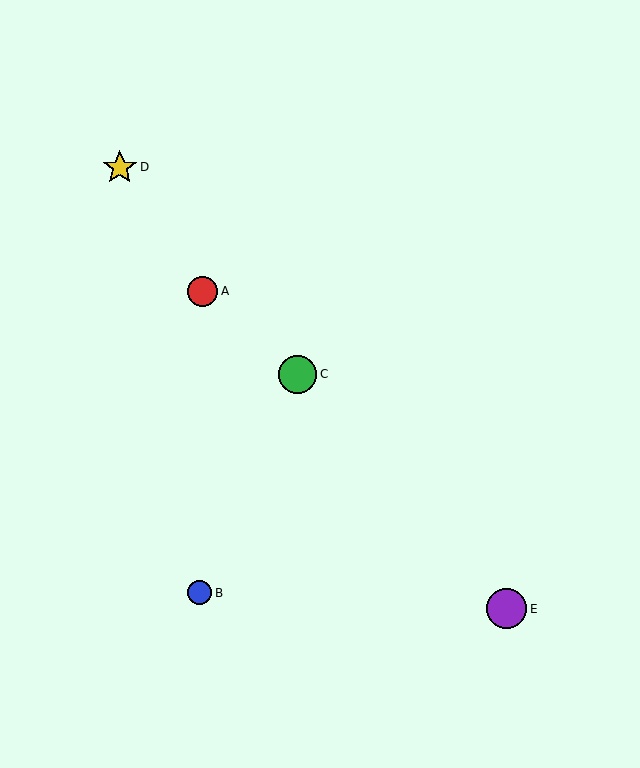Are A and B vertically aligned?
Yes, both are at x≈202.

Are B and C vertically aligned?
No, B is at x≈200 and C is at x≈297.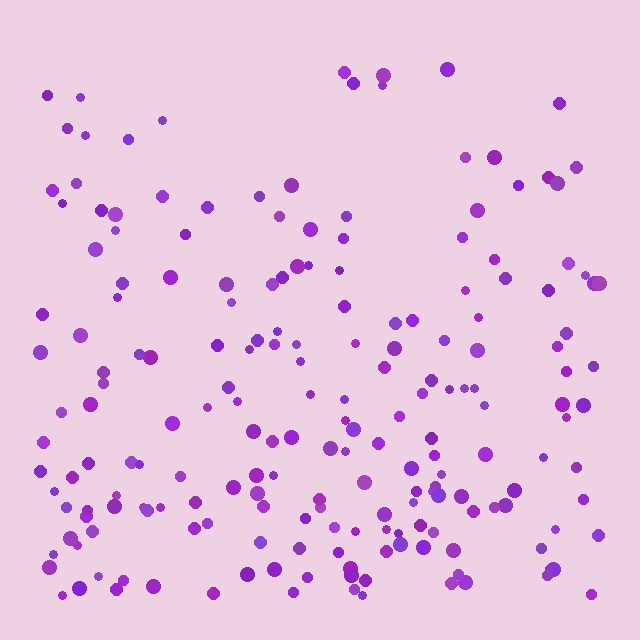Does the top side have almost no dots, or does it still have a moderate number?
Still a moderate number, just noticeably fewer than the bottom.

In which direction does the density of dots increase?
From top to bottom, with the bottom side densest.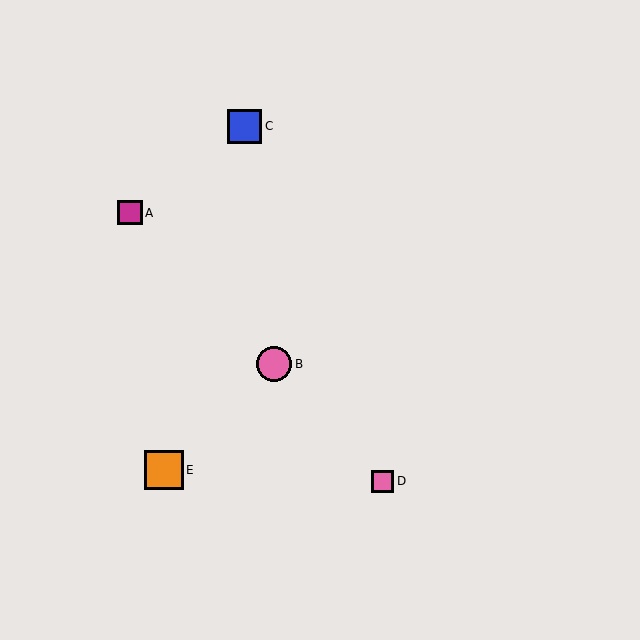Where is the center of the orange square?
The center of the orange square is at (164, 470).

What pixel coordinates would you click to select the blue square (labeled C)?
Click at (245, 126) to select the blue square C.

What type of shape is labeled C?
Shape C is a blue square.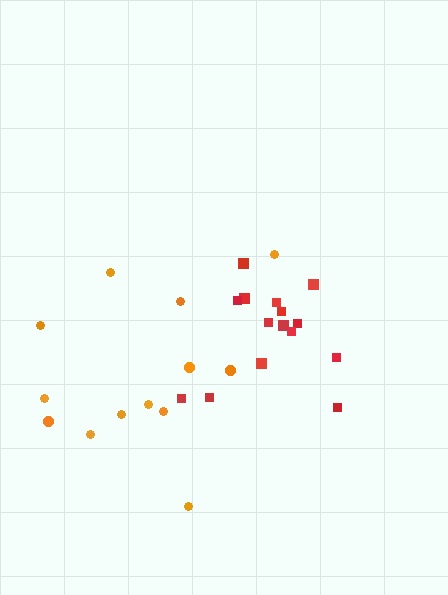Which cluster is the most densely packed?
Red.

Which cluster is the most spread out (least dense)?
Orange.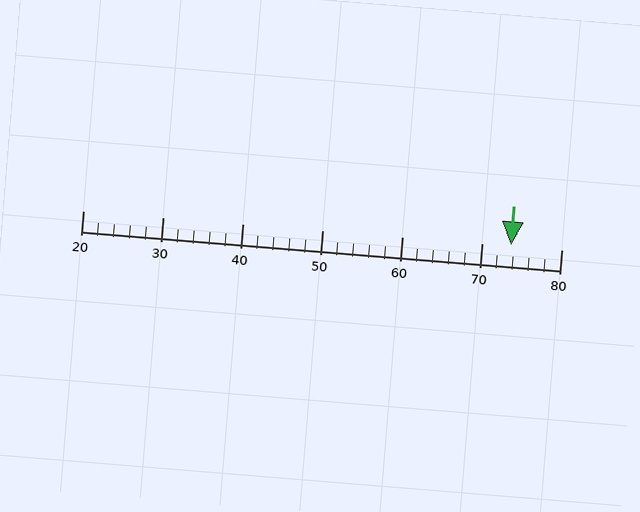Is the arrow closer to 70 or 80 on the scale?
The arrow is closer to 70.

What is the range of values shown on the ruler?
The ruler shows values from 20 to 80.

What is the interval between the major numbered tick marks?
The major tick marks are spaced 10 units apart.